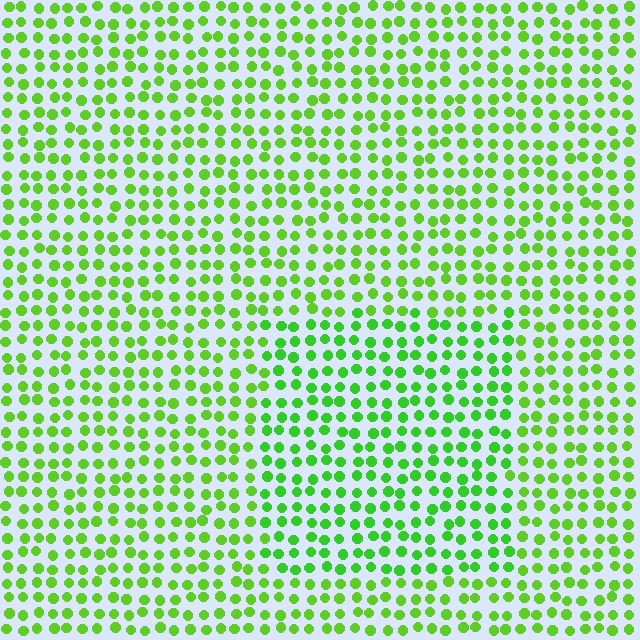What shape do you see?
I see a rectangle.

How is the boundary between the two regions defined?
The boundary is defined purely by a slight shift in hue (about 17 degrees). Spacing, size, and orientation are identical on both sides.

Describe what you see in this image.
The image is filled with small lime elements in a uniform arrangement. A rectangle-shaped region is visible where the elements are tinted to a slightly different hue, forming a subtle color boundary.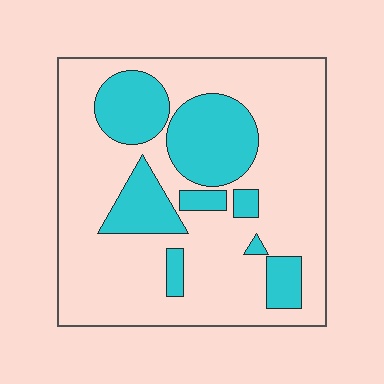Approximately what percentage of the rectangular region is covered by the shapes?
Approximately 25%.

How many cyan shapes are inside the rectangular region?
8.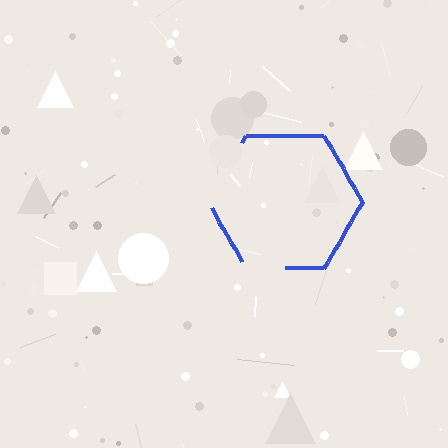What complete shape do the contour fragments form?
The contour fragments form a hexagon.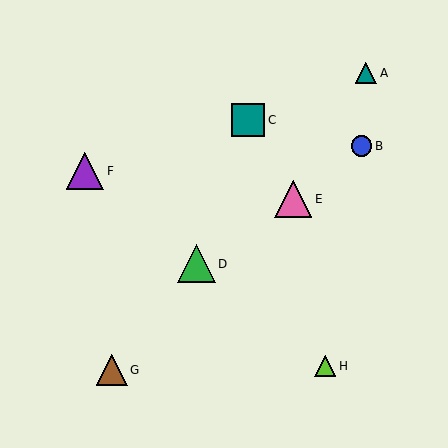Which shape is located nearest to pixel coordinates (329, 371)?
The lime triangle (labeled H) at (325, 366) is nearest to that location.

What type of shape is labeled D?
Shape D is a green triangle.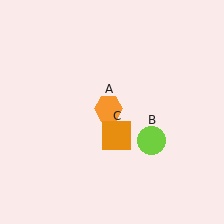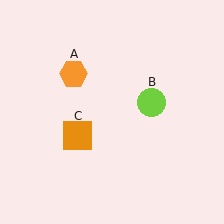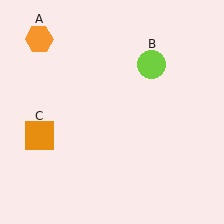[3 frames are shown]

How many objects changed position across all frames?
3 objects changed position: orange hexagon (object A), lime circle (object B), orange square (object C).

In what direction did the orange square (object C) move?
The orange square (object C) moved left.